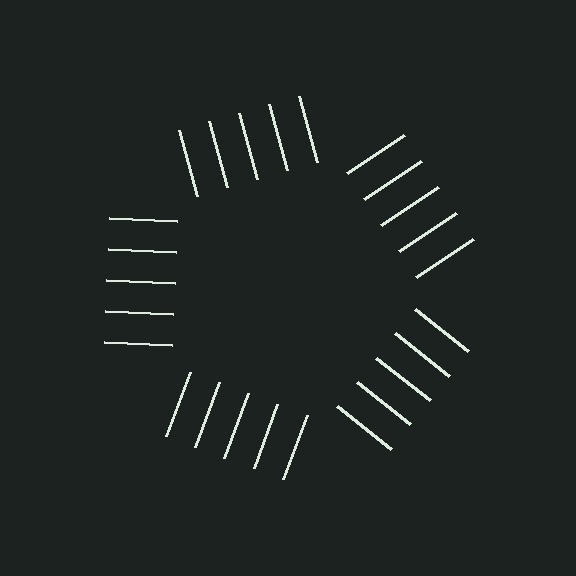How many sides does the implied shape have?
5 sides — the line-ends trace a pentagon.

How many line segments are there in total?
25 — 5 along each of the 5 edges.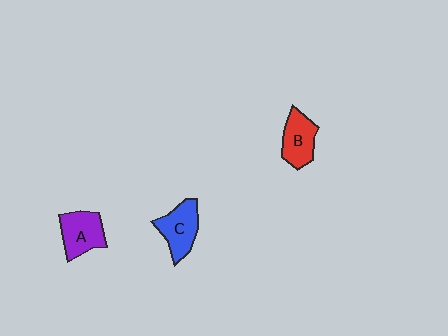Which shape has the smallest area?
Shape B (red).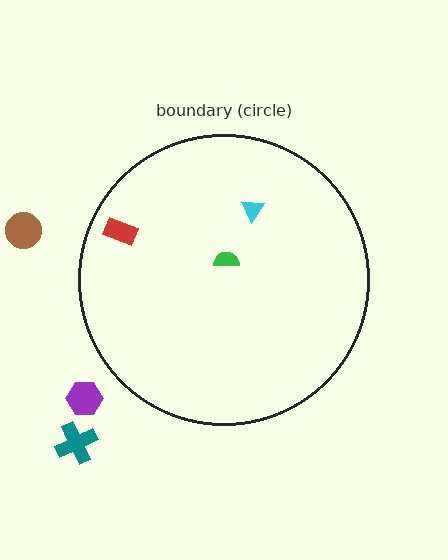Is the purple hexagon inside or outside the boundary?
Outside.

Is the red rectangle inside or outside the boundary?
Inside.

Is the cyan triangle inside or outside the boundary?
Inside.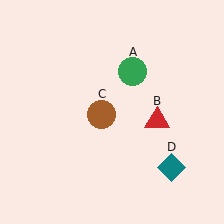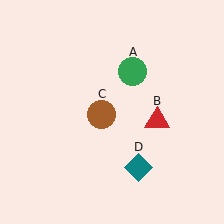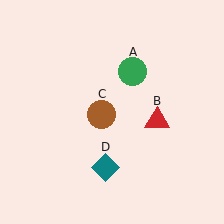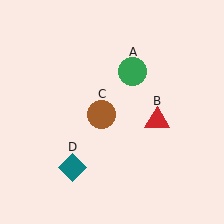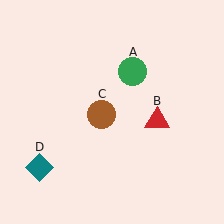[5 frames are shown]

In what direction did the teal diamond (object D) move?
The teal diamond (object D) moved left.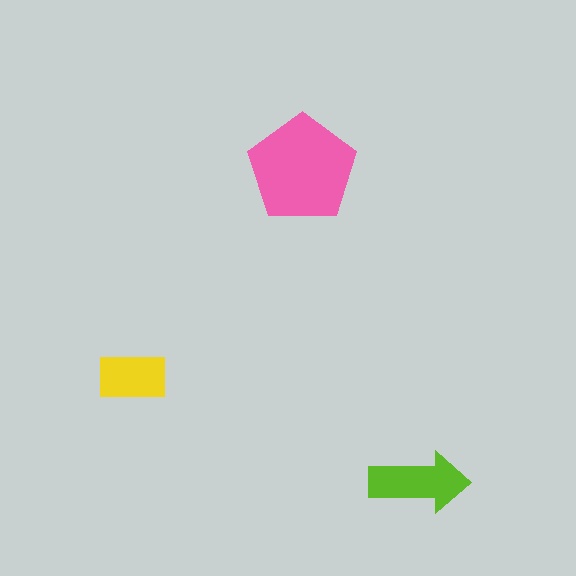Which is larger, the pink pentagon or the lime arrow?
The pink pentagon.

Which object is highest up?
The pink pentagon is topmost.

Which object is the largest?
The pink pentagon.